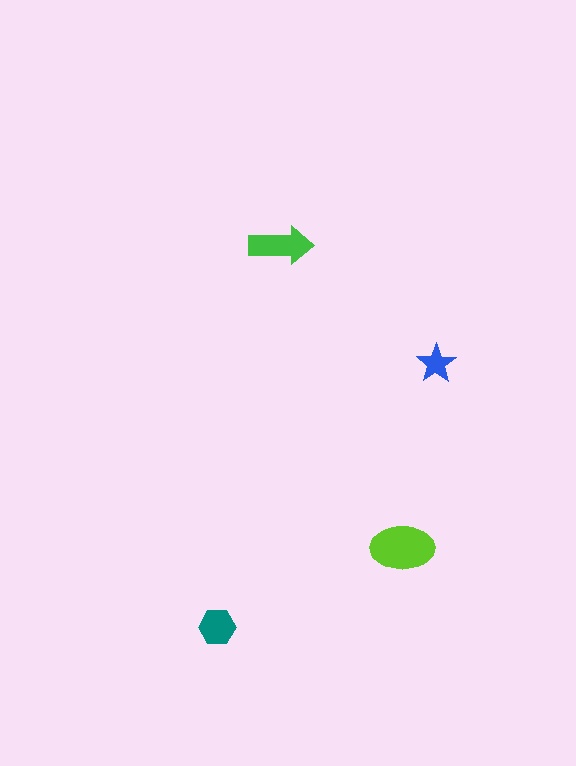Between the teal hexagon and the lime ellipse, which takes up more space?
The lime ellipse.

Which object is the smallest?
The blue star.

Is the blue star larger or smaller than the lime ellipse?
Smaller.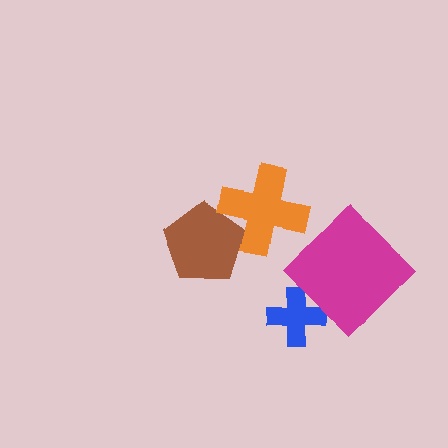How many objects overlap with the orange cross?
1 object overlaps with the orange cross.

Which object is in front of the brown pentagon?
The orange cross is in front of the brown pentagon.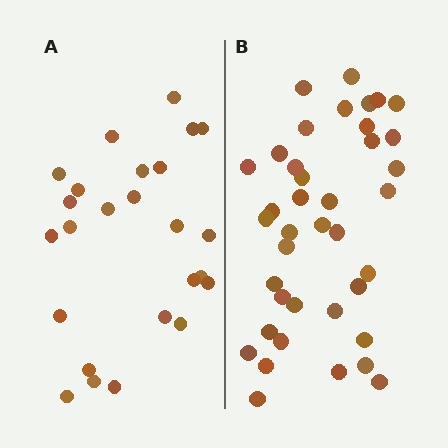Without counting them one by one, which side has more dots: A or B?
Region B (the right region) has more dots.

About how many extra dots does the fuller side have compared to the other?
Region B has approximately 15 more dots than region A.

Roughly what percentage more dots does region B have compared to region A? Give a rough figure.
About 55% more.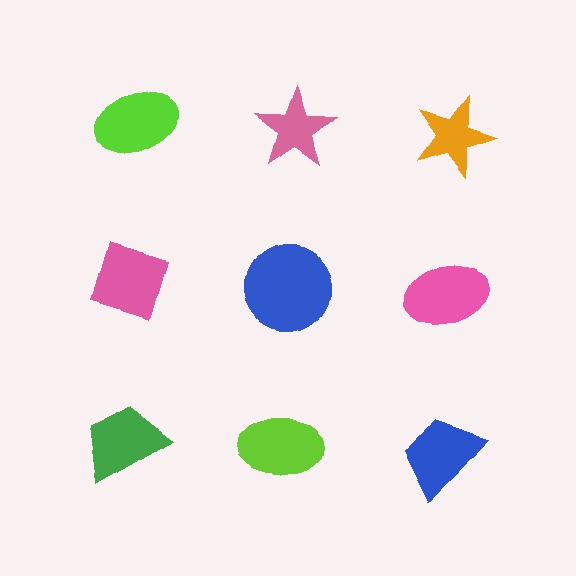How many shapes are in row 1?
3 shapes.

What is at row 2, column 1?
A pink diamond.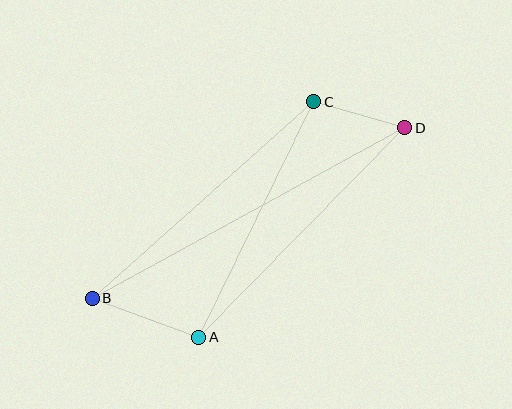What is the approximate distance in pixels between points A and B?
The distance between A and B is approximately 114 pixels.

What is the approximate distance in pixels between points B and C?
The distance between B and C is approximately 296 pixels.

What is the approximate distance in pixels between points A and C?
The distance between A and C is approximately 262 pixels.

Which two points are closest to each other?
Points C and D are closest to each other.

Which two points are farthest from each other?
Points B and D are farthest from each other.